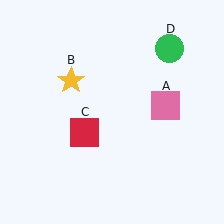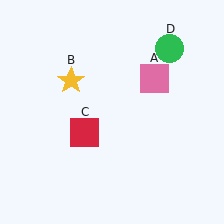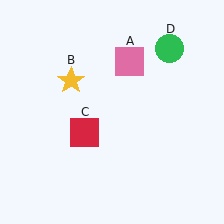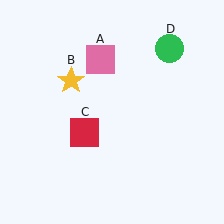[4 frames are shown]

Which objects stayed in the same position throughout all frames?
Yellow star (object B) and red square (object C) and green circle (object D) remained stationary.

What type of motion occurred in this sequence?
The pink square (object A) rotated counterclockwise around the center of the scene.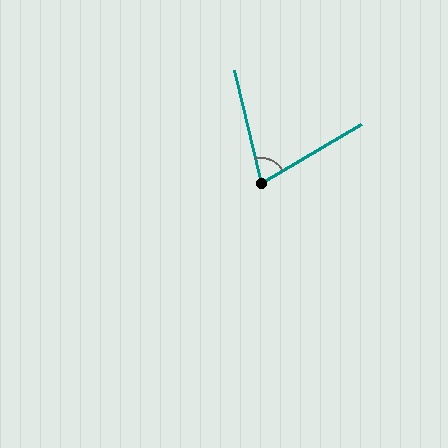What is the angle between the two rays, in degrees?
Approximately 73 degrees.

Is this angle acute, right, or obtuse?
It is acute.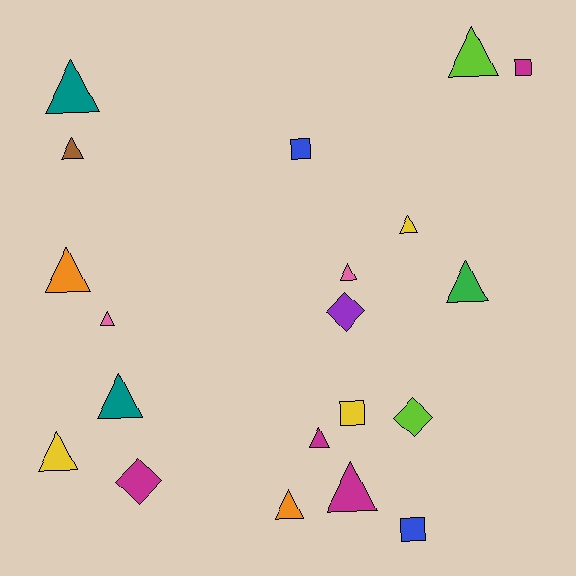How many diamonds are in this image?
There are 3 diamonds.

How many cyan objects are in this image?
There are no cyan objects.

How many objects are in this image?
There are 20 objects.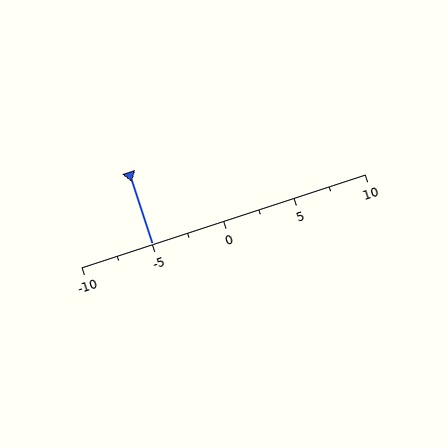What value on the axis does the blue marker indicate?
The marker indicates approximately -5.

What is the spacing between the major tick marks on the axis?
The major ticks are spaced 5 apart.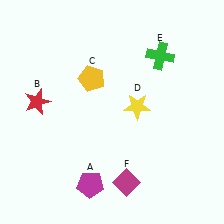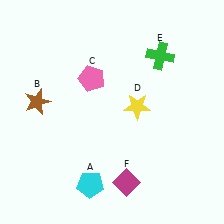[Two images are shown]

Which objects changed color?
A changed from magenta to cyan. B changed from red to brown. C changed from yellow to pink.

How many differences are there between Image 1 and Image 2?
There are 3 differences between the two images.